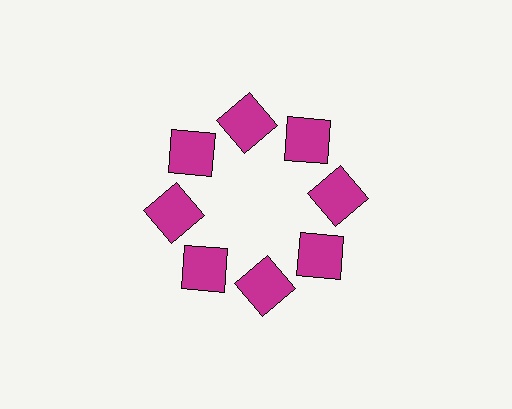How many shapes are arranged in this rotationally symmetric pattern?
There are 8 shapes, arranged in 8 groups of 1.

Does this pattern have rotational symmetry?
Yes, this pattern has 8-fold rotational symmetry. It looks the same after rotating 45 degrees around the center.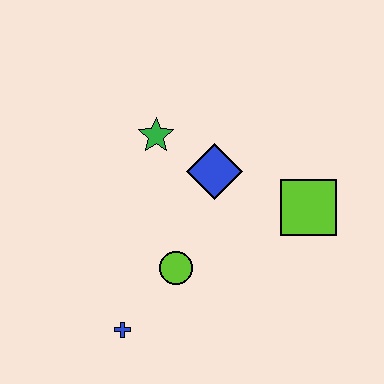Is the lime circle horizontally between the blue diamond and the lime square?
No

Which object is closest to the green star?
The blue diamond is closest to the green star.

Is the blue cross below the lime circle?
Yes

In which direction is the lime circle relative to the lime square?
The lime circle is to the left of the lime square.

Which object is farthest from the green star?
The blue cross is farthest from the green star.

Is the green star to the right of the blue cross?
Yes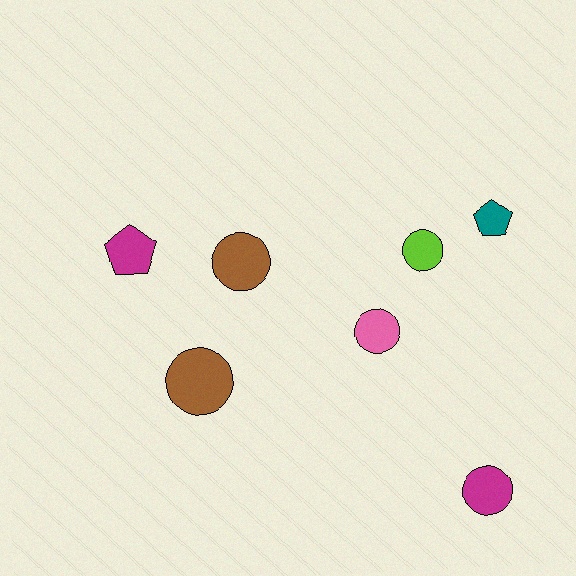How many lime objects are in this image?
There is 1 lime object.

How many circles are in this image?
There are 5 circles.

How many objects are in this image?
There are 7 objects.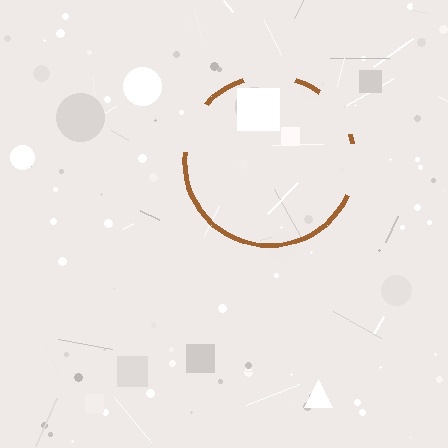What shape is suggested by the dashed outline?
The dashed outline suggests a circle.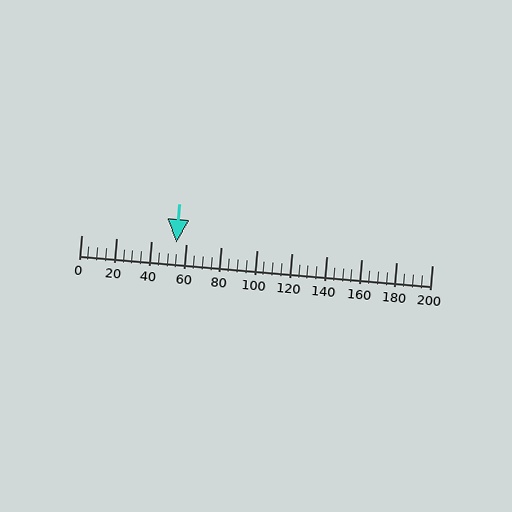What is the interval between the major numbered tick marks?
The major tick marks are spaced 20 units apart.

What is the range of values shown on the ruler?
The ruler shows values from 0 to 200.